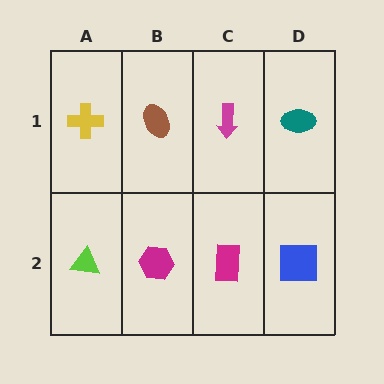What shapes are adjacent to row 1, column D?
A blue square (row 2, column D), a magenta arrow (row 1, column C).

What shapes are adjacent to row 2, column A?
A yellow cross (row 1, column A), a magenta hexagon (row 2, column B).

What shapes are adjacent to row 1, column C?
A magenta rectangle (row 2, column C), a brown ellipse (row 1, column B), a teal ellipse (row 1, column D).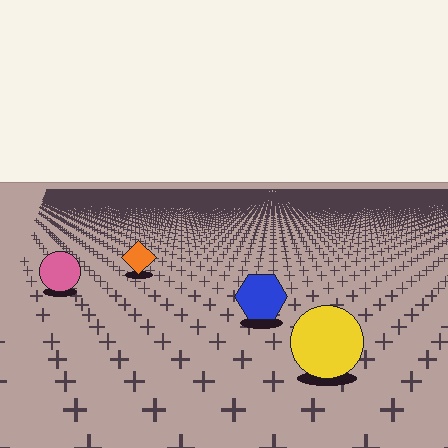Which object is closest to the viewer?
The yellow circle is closest. The texture marks near it are larger and more spread out.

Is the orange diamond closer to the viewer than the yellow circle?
No. The yellow circle is closer — you can tell from the texture gradient: the ground texture is coarser near it.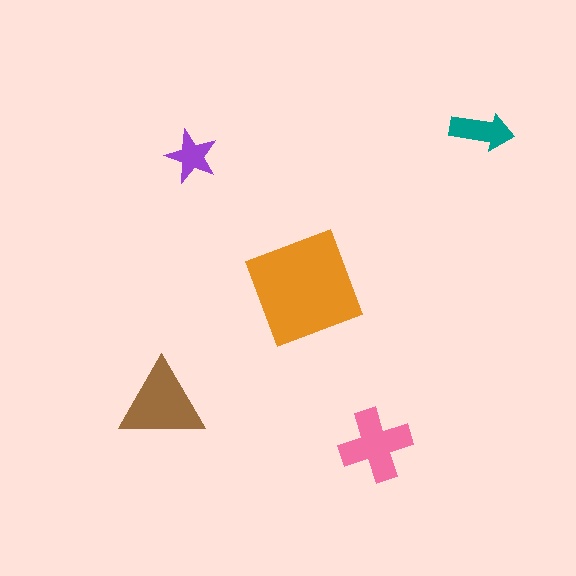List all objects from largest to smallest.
The orange diamond, the brown triangle, the pink cross, the teal arrow, the purple star.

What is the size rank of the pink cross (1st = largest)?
3rd.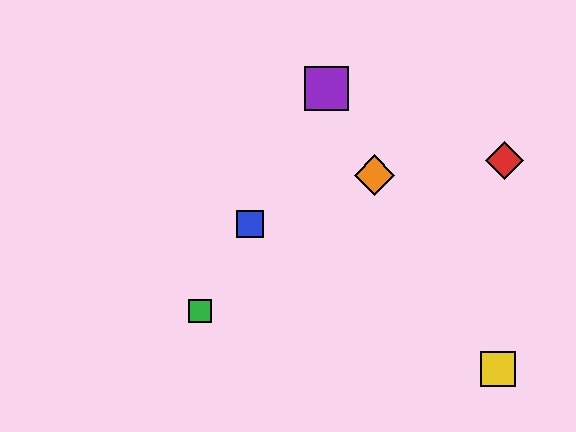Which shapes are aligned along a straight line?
The blue square, the green square, the purple square are aligned along a straight line.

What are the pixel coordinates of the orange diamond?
The orange diamond is at (374, 175).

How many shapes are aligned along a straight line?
3 shapes (the blue square, the green square, the purple square) are aligned along a straight line.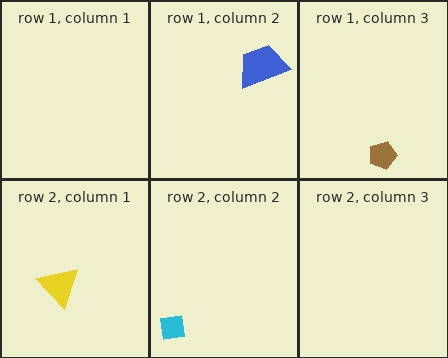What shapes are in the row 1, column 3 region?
The brown pentagon.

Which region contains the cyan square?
The row 2, column 2 region.